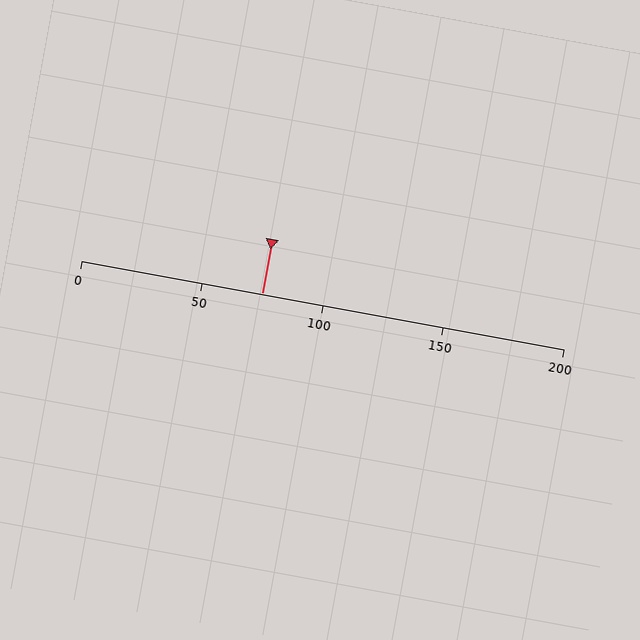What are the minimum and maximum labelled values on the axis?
The axis runs from 0 to 200.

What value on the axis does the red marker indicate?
The marker indicates approximately 75.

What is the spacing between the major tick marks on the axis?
The major ticks are spaced 50 apart.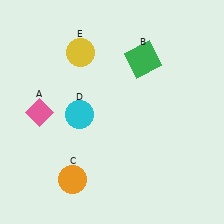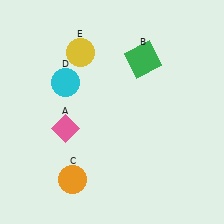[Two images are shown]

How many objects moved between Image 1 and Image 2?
2 objects moved between the two images.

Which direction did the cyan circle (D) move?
The cyan circle (D) moved up.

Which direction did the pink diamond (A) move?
The pink diamond (A) moved right.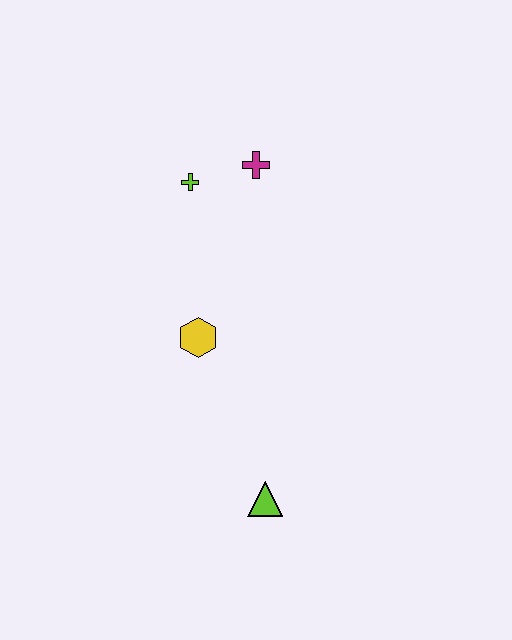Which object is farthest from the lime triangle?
The magenta cross is farthest from the lime triangle.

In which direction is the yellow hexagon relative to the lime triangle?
The yellow hexagon is above the lime triangle.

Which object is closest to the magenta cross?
The lime cross is closest to the magenta cross.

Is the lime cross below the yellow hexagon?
No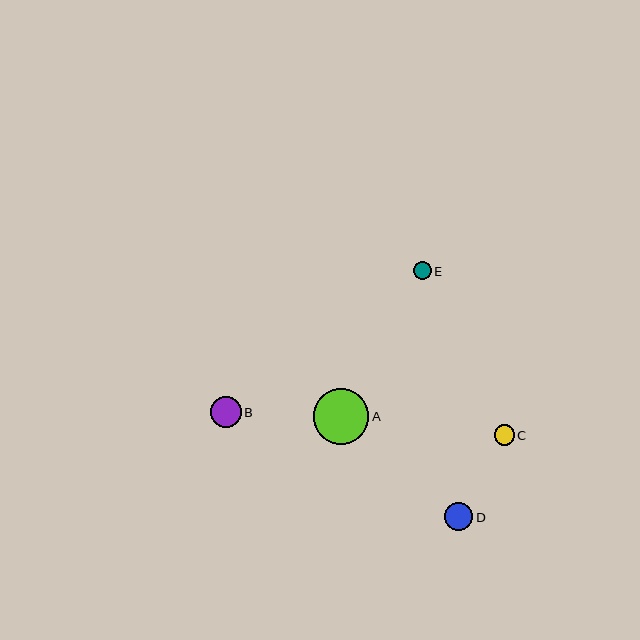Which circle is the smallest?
Circle E is the smallest with a size of approximately 18 pixels.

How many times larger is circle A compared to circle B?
Circle A is approximately 1.8 times the size of circle B.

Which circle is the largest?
Circle A is the largest with a size of approximately 55 pixels.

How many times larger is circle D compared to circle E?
Circle D is approximately 1.6 times the size of circle E.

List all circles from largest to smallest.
From largest to smallest: A, B, D, C, E.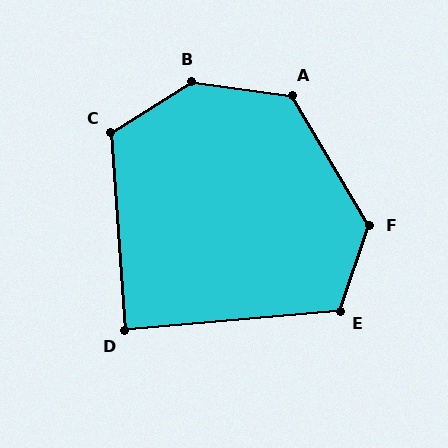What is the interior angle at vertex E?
Approximately 114 degrees (obtuse).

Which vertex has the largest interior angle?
B, at approximately 140 degrees.